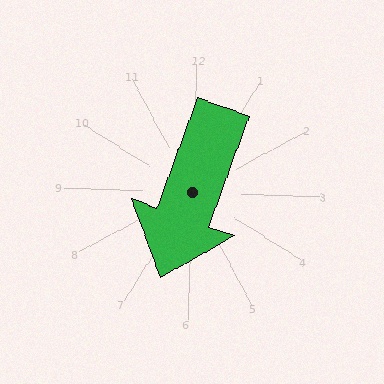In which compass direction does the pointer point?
South.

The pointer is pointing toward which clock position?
Roughly 7 o'clock.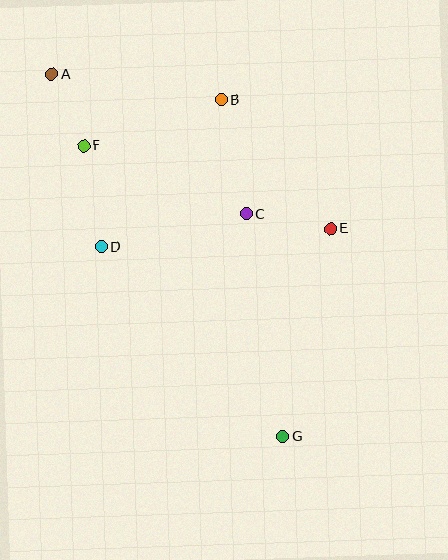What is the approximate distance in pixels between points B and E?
The distance between B and E is approximately 169 pixels.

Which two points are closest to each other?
Points A and F are closest to each other.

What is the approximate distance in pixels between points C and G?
The distance between C and G is approximately 226 pixels.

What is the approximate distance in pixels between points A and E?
The distance between A and E is approximately 318 pixels.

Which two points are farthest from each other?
Points A and G are farthest from each other.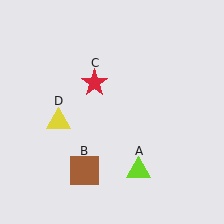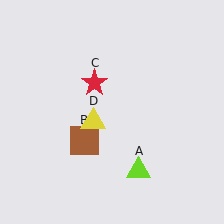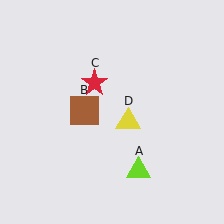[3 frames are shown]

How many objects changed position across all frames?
2 objects changed position: brown square (object B), yellow triangle (object D).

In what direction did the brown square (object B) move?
The brown square (object B) moved up.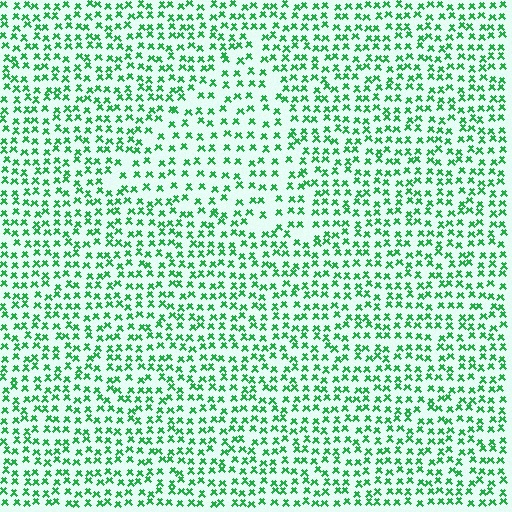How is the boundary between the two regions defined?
The boundary is defined by a change in element density (approximately 1.5x ratio). All elements are the same color, size, and shape.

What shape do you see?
I see a triangle.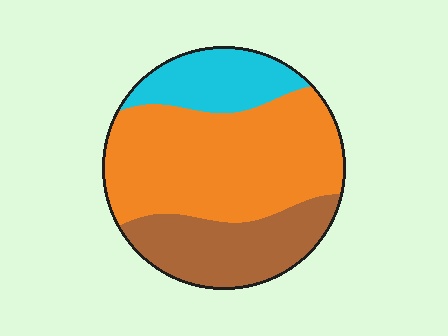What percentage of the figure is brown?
Brown takes up about one quarter (1/4) of the figure.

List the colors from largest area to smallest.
From largest to smallest: orange, brown, cyan.